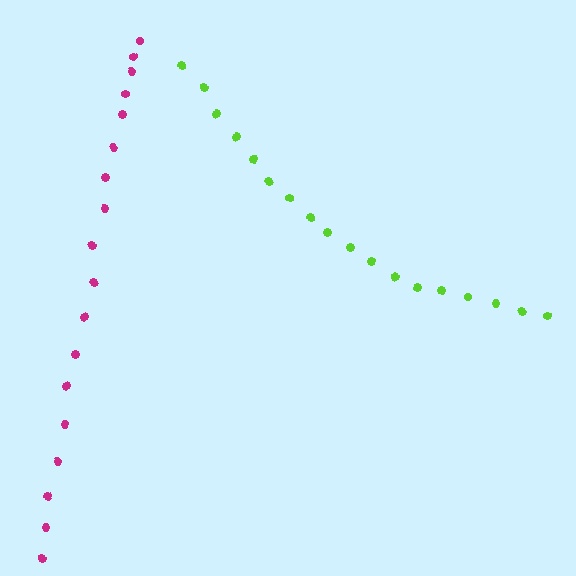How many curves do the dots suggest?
There are 2 distinct paths.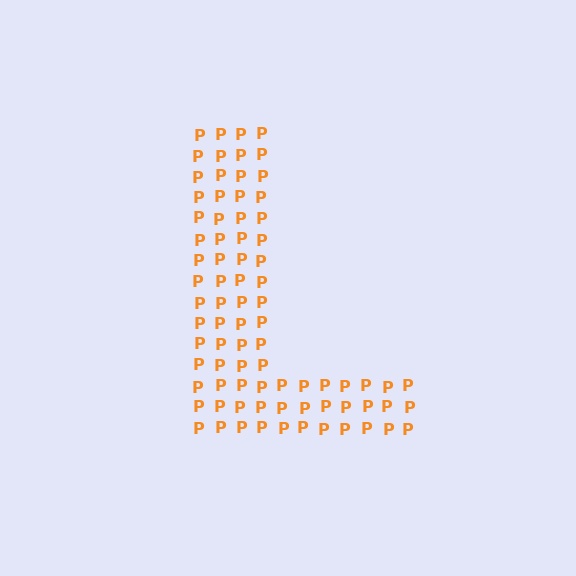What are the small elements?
The small elements are letter P's.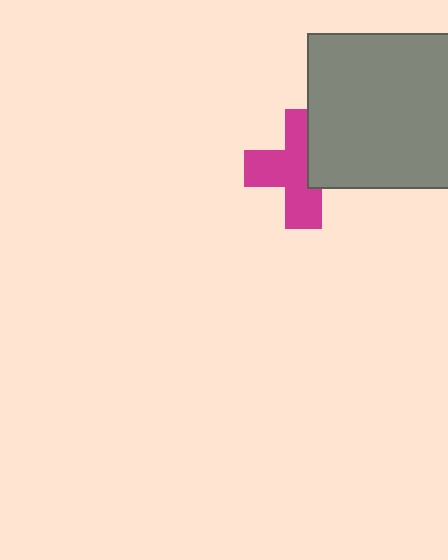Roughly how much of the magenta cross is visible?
About half of it is visible (roughly 64%).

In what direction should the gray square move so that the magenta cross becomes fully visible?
The gray square should move right. That is the shortest direction to clear the overlap and leave the magenta cross fully visible.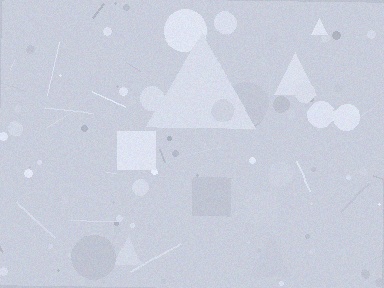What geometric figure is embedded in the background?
A triangle is embedded in the background.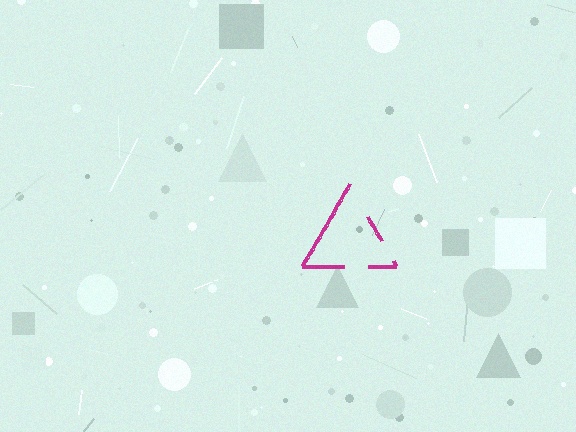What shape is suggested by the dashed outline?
The dashed outline suggests a triangle.